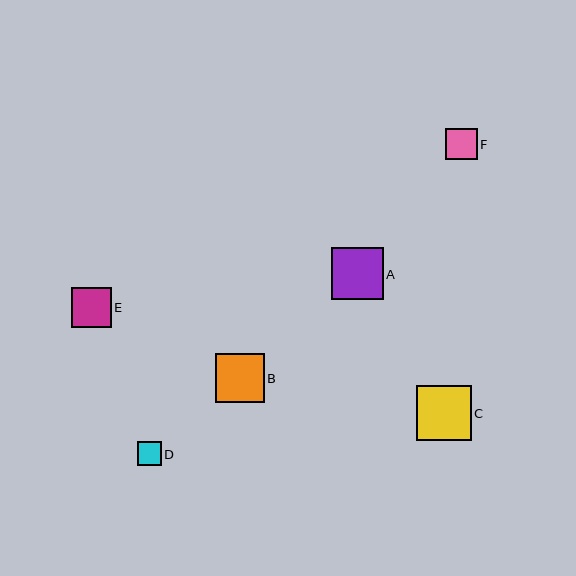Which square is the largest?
Square C is the largest with a size of approximately 55 pixels.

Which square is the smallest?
Square D is the smallest with a size of approximately 23 pixels.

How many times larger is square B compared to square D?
Square B is approximately 2.1 times the size of square D.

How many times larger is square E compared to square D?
Square E is approximately 1.7 times the size of square D.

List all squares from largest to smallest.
From largest to smallest: C, A, B, E, F, D.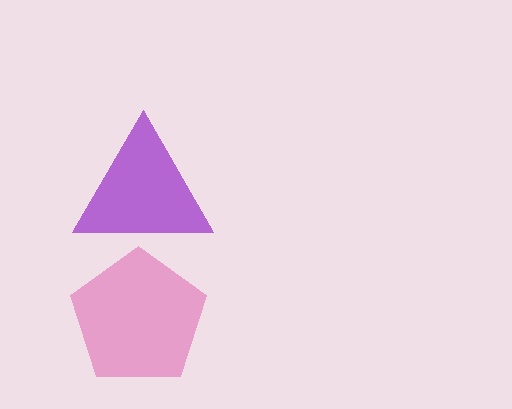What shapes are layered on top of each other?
The layered shapes are: a purple triangle, a pink pentagon.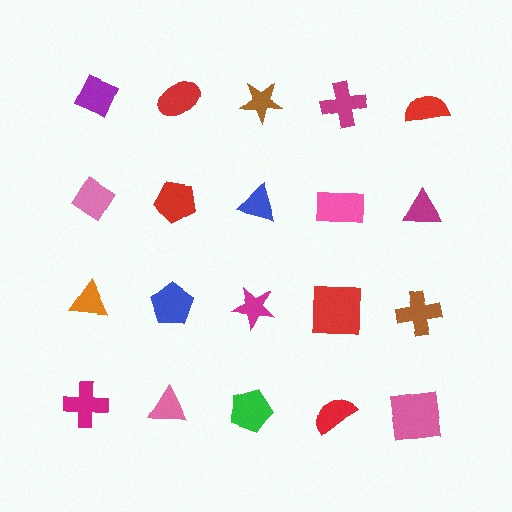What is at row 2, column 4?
A pink rectangle.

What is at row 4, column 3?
A green pentagon.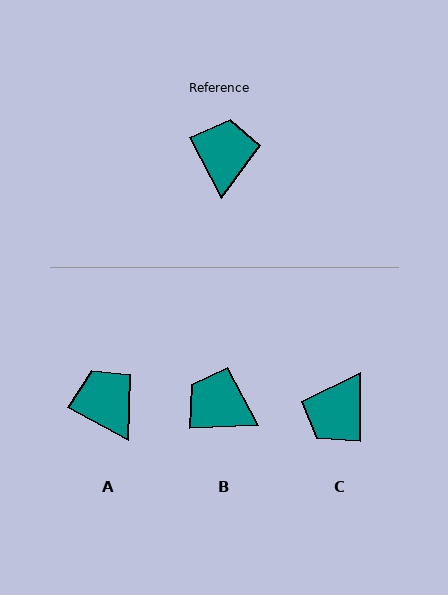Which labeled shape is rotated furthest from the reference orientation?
C, about 152 degrees away.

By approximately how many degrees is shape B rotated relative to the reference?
Approximately 65 degrees counter-clockwise.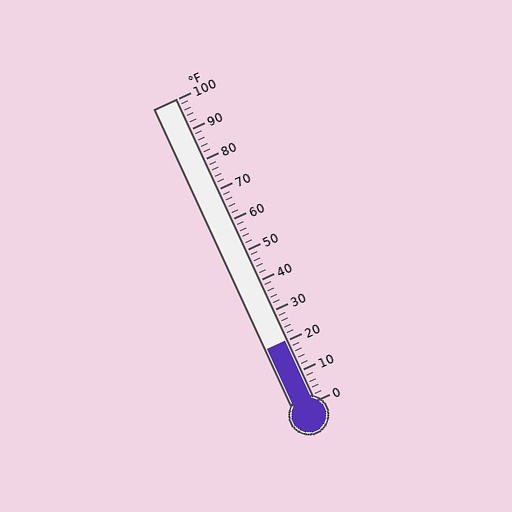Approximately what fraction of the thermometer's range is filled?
The thermometer is filled to approximately 20% of its range.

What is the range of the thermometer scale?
The thermometer scale ranges from 0°F to 100°F.